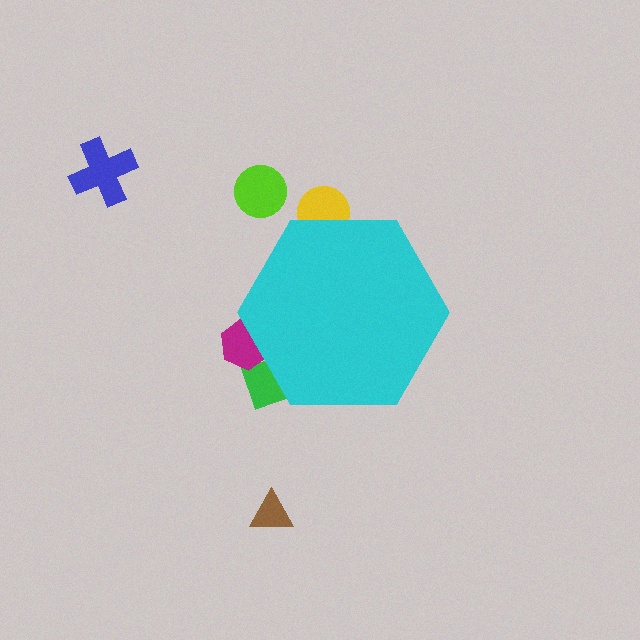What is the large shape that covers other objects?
A cyan hexagon.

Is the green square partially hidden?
Yes, the green square is partially hidden behind the cyan hexagon.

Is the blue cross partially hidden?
No, the blue cross is fully visible.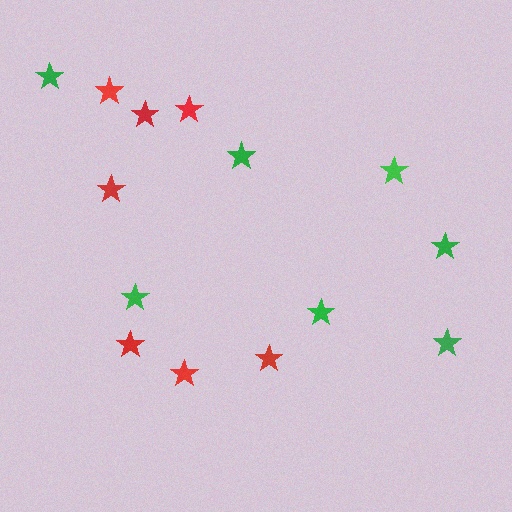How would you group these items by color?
There are 2 groups: one group of red stars (7) and one group of green stars (7).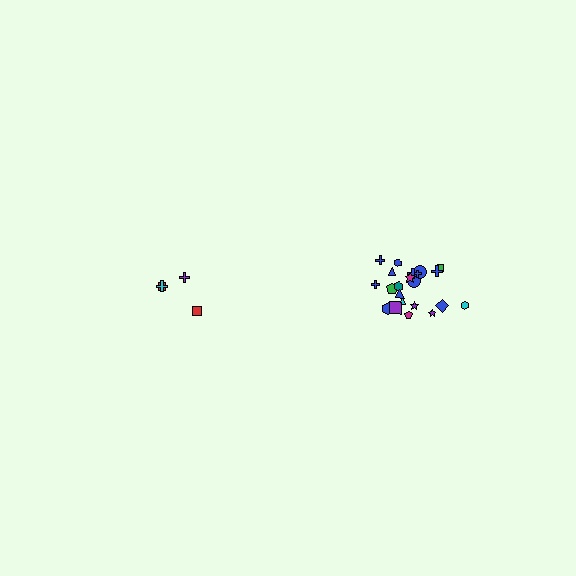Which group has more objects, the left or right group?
The right group.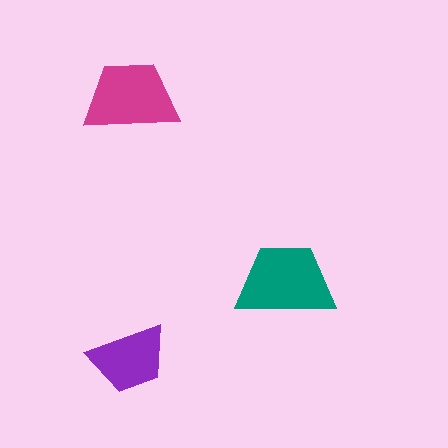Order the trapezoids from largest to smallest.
the teal one, the magenta one, the purple one.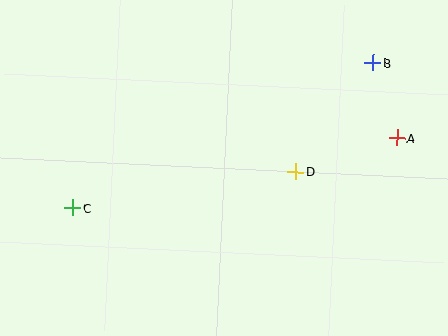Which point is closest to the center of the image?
Point D at (296, 172) is closest to the center.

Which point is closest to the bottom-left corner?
Point C is closest to the bottom-left corner.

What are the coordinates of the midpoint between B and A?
The midpoint between B and A is at (385, 100).